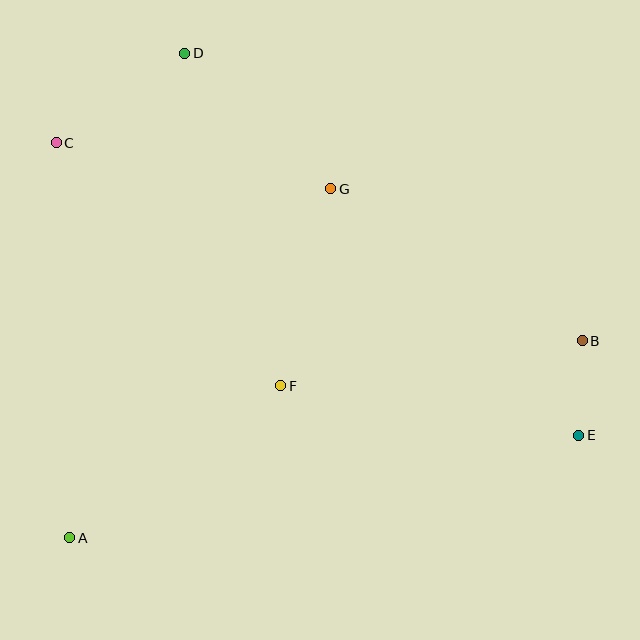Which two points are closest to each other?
Points B and E are closest to each other.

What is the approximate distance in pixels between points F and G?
The distance between F and G is approximately 203 pixels.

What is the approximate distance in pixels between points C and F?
The distance between C and F is approximately 331 pixels.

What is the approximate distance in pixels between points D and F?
The distance between D and F is approximately 346 pixels.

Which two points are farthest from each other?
Points C and E are farthest from each other.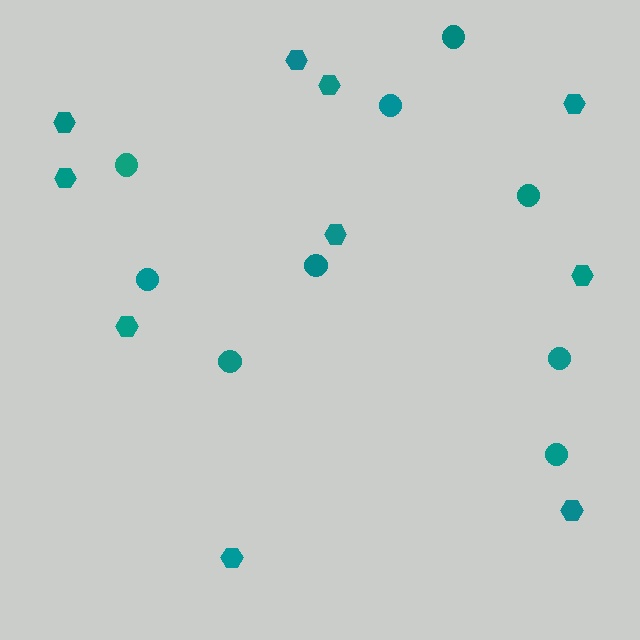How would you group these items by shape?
There are 2 groups: one group of hexagons (10) and one group of circles (9).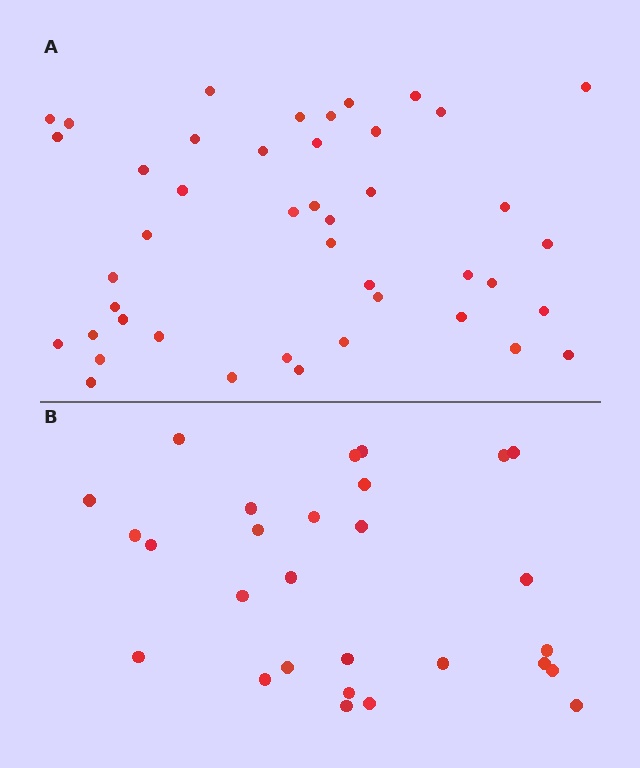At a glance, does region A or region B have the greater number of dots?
Region A (the top region) has more dots.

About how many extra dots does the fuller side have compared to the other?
Region A has approximately 15 more dots than region B.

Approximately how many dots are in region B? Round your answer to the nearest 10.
About 30 dots. (The exact count is 28, which rounds to 30.)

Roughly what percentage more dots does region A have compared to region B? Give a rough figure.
About 55% more.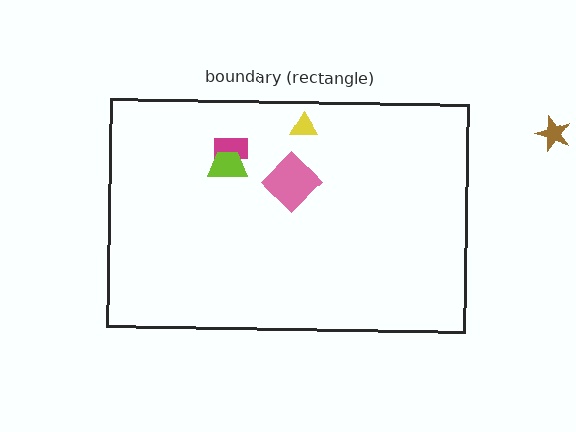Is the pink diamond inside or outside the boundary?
Inside.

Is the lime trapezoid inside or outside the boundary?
Inside.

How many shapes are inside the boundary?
4 inside, 1 outside.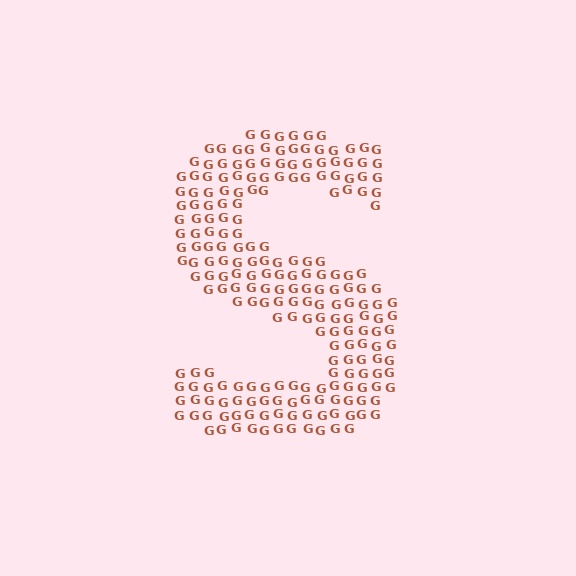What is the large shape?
The large shape is the letter S.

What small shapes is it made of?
It is made of small letter G's.